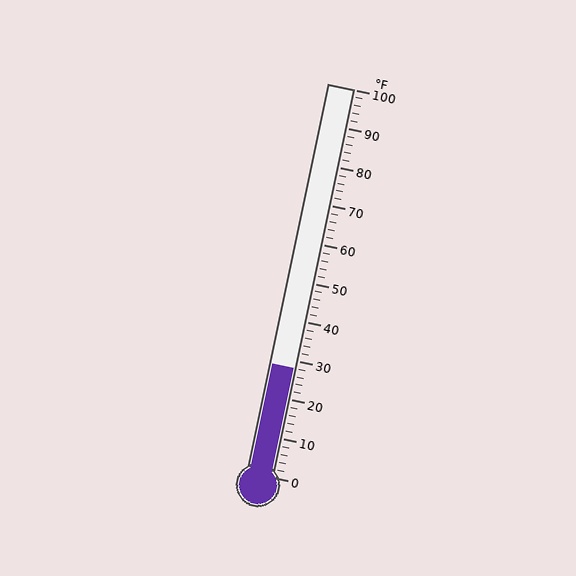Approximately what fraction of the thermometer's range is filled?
The thermometer is filled to approximately 30% of its range.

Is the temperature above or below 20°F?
The temperature is above 20°F.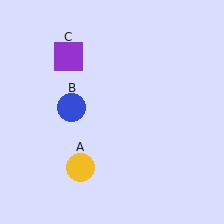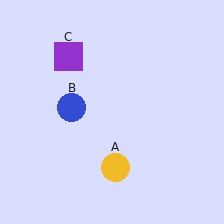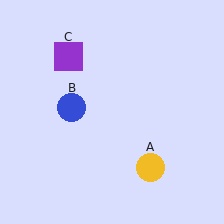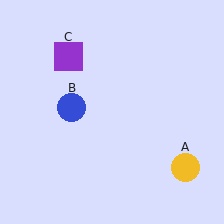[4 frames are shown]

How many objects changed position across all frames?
1 object changed position: yellow circle (object A).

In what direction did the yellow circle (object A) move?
The yellow circle (object A) moved right.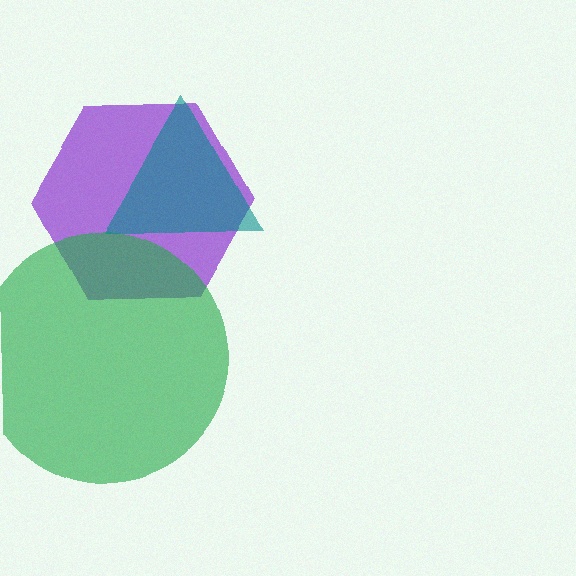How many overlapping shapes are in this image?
There are 3 overlapping shapes in the image.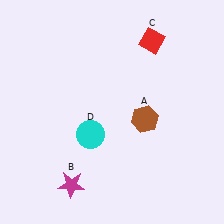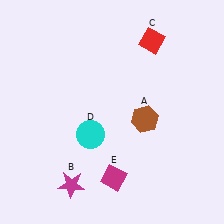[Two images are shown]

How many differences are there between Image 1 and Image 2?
There is 1 difference between the two images.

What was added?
A magenta diamond (E) was added in Image 2.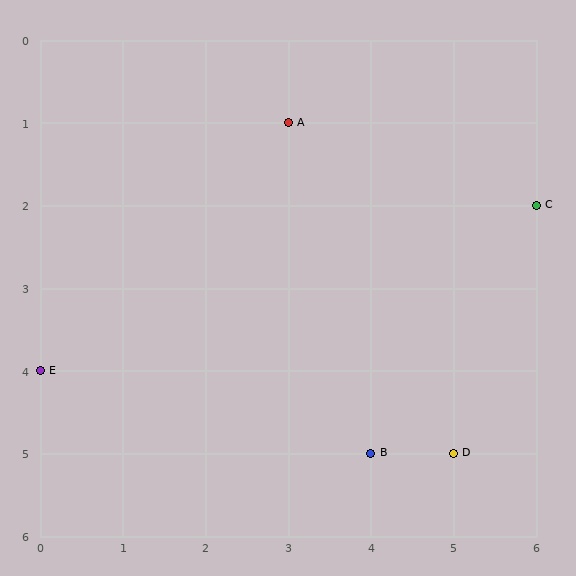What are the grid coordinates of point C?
Point C is at grid coordinates (6, 2).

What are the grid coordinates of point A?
Point A is at grid coordinates (3, 1).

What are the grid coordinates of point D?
Point D is at grid coordinates (5, 5).